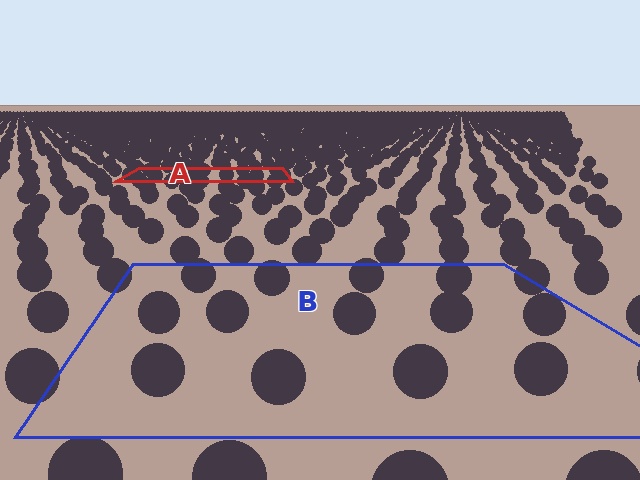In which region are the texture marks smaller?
The texture marks are smaller in region A, because it is farther away.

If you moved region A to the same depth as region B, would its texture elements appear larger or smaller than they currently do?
They would appear larger. At a closer depth, the same texture elements are projected at a bigger on-screen size.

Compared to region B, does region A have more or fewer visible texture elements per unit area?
Region A has more texture elements per unit area — they are packed more densely because it is farther away.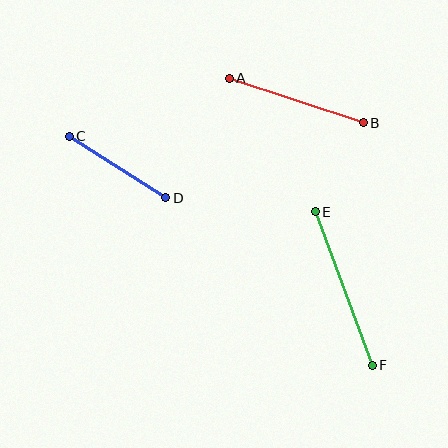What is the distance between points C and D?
The distance is approximately 114 pixels.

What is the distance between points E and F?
The distance is approximately 164 pixels.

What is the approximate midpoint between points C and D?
The midpoint is at approximately (118, 167) pixels.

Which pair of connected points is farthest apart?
Points E and F are farthest apart.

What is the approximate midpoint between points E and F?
The midpoint is at approximately (344, 288) pixels.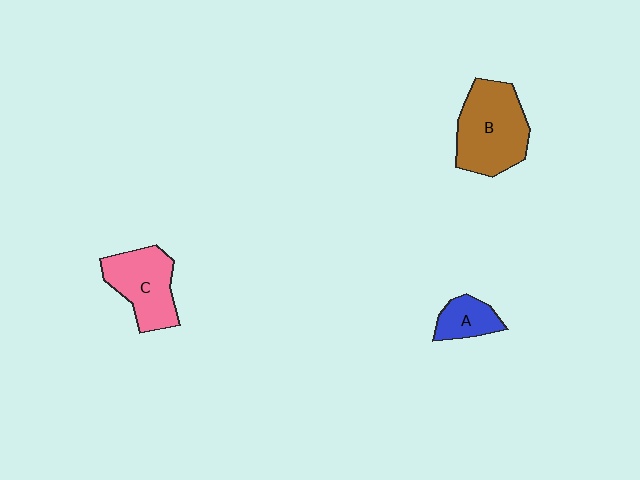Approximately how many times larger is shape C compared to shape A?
Approximately 1.9 times.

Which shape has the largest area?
Shape B (brown).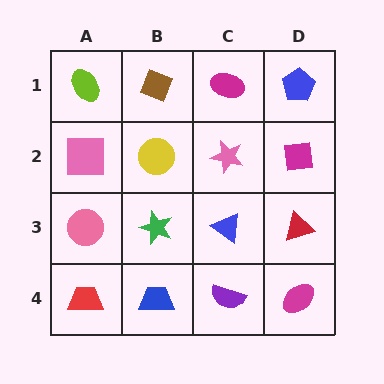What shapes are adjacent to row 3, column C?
A pink star (row 2, column C), a purple semicircle (row 4, column C), a green star (row 3, column B), a red triangle (row 3, column D).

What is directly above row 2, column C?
A magenta ellipse.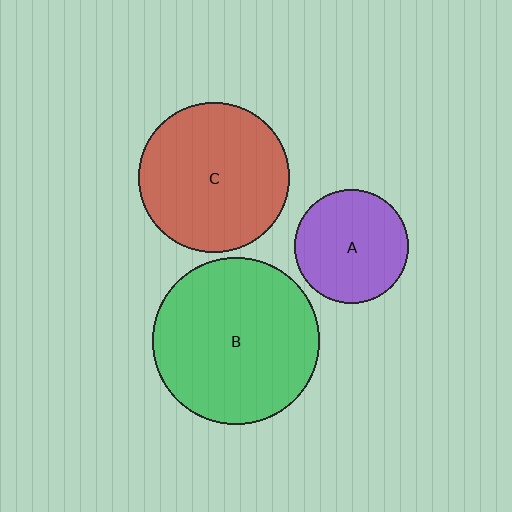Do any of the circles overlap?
No, none of the circles overlap.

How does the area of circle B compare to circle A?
Approximately 2.2 times.